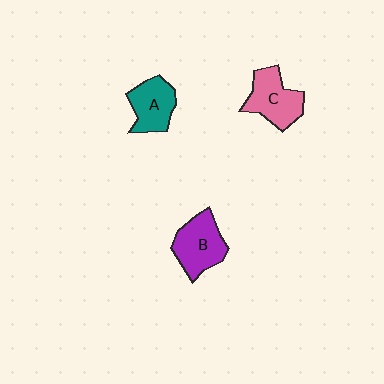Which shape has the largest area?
Shape B (purple).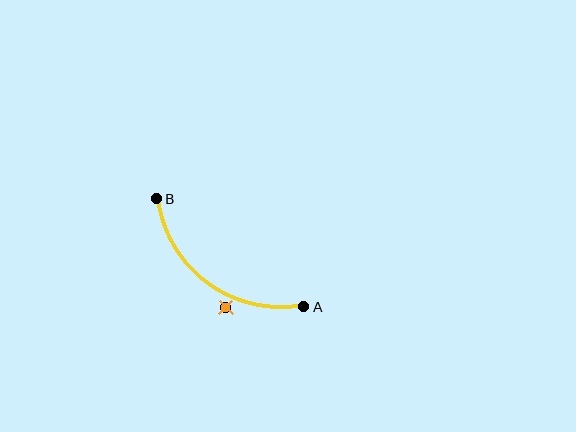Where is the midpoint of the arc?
The arc midpoint is the point on the curve farthest from the straight line joining A and B. It sits below and to the left of that line.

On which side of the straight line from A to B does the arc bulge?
The arc bulges below and to the left of the straight line connecting A and B.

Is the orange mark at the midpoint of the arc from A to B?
No — the orange mark does not lie on the arc at all. It sits slightly outside the curve.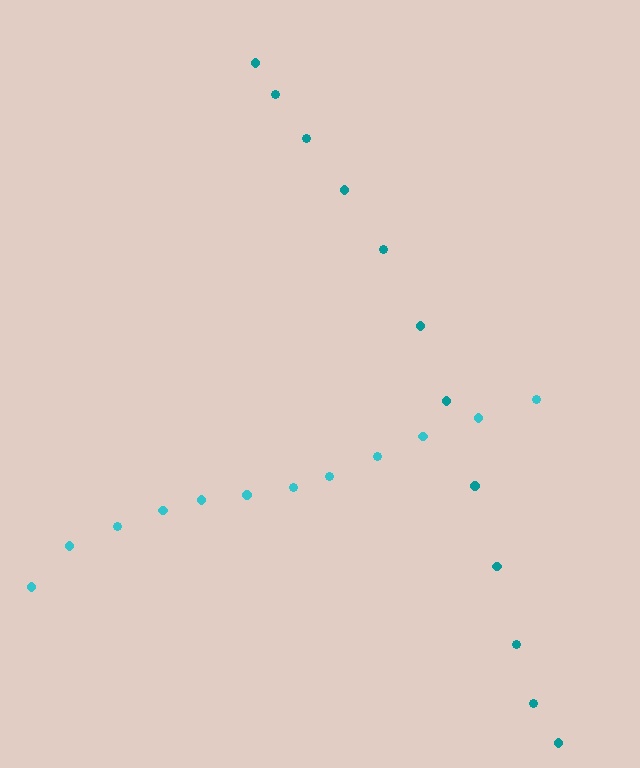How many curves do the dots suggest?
There are 2 distinct paths.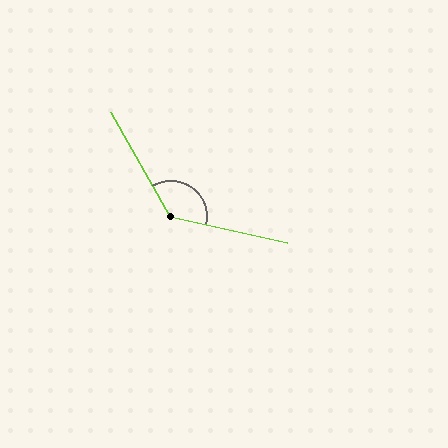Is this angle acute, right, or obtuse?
It is obtuse.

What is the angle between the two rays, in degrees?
Approximately 132 degrees.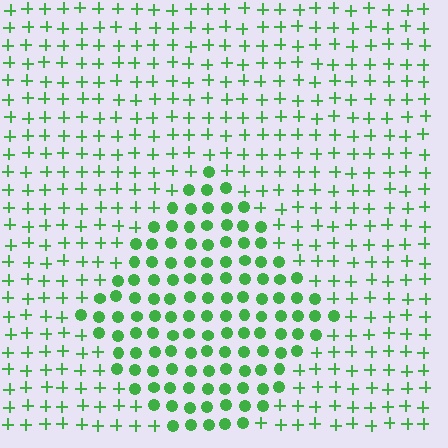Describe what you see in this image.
The image is filled with small green elements arranged in a uniform grid. A diamond-shaped region contains circles, while the surrounding area contains plus signs. The boundary is defined purely by the change in element shape.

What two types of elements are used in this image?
The image uses circles inside the diamond region and plus signs outside it.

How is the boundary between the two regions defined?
The boundary is defined by a change in element shape: circles inside vs. plus signs outside. All elements share the same color and spacing.